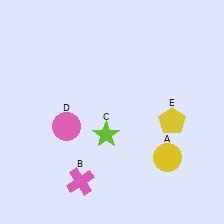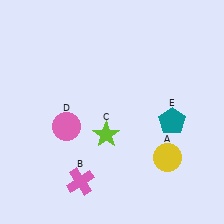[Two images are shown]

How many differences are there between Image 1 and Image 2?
There is 1 difference between the two images.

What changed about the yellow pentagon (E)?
In Image 1, E is yellow. In Image 2, it changed to teal.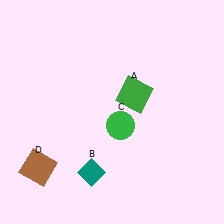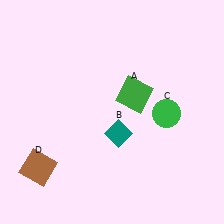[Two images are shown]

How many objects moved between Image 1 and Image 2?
2 objects moved between the two images.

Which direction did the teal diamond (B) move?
The teal diamond (B) moved up.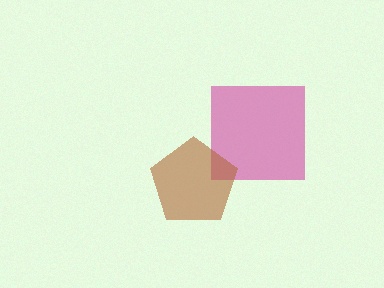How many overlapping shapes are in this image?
There are 2 overlapping shapes in the image.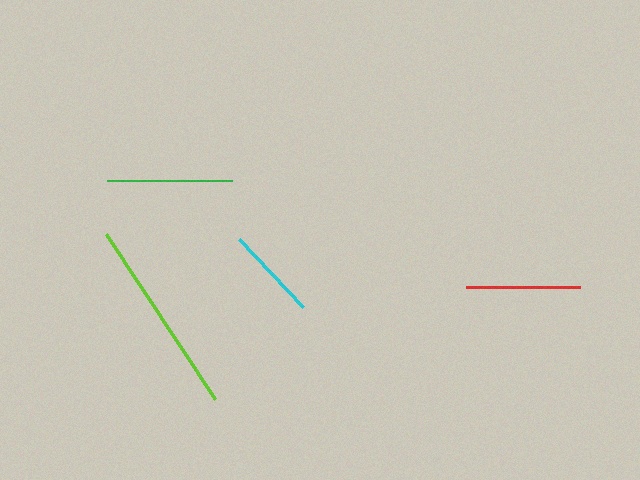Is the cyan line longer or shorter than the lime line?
The lime line is longer than the cyan line.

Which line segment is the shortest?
The cyan line is the shortest at approximately 93 pixels.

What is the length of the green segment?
The green segment is approximately 125 pixels long.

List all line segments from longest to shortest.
From longest to shortest: lime, green, red, cyan.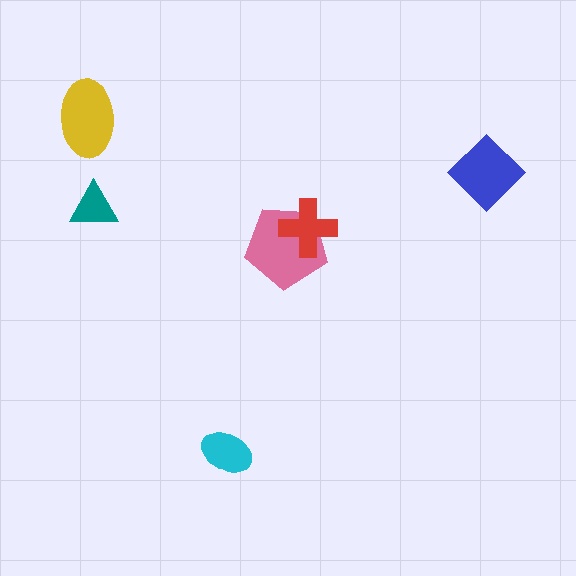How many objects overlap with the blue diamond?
0 objects overlap with the blue diamond.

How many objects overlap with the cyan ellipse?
0 objects overlap with the cyan ellipse.